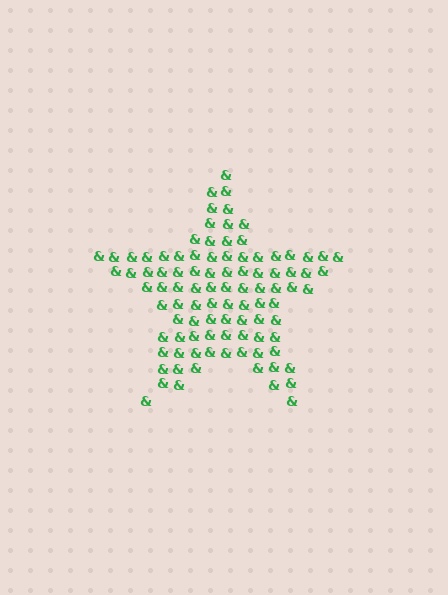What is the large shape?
The large shape is a star.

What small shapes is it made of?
It is made of small ampersands.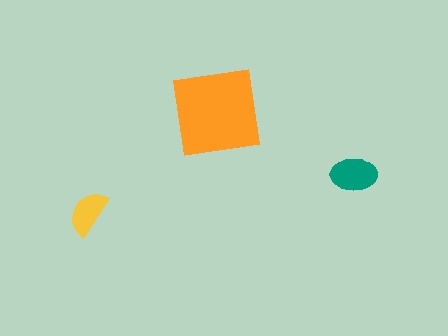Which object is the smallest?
The yellow semicircle.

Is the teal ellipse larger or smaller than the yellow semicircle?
Larger.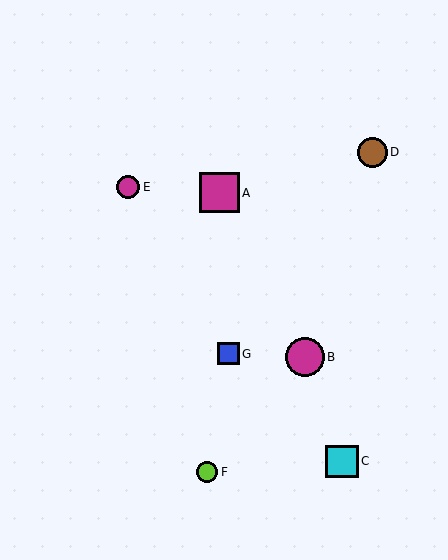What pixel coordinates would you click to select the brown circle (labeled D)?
Click at (372, 152) to select the brown circle D.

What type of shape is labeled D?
Shape D is a brown circle.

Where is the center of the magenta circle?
The center of the magenta circle is at (305, 357).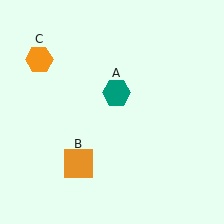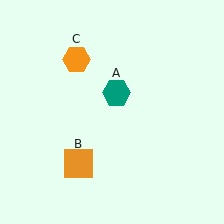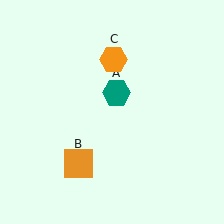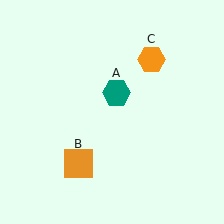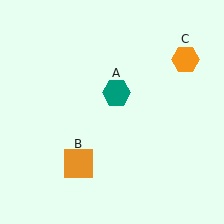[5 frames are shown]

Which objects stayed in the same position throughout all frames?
Teal hexagon (object A) and orange square (object B) remained stationary.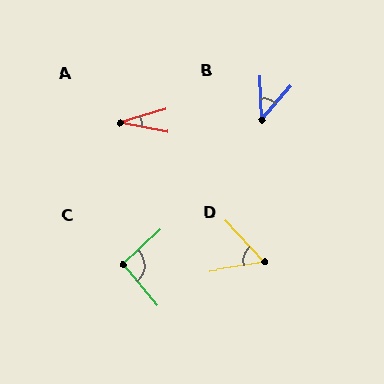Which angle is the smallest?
A, at approximately 27 degrees.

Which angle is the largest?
C, at approximately 92 degrees.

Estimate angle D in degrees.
Approximately 56 degrees.